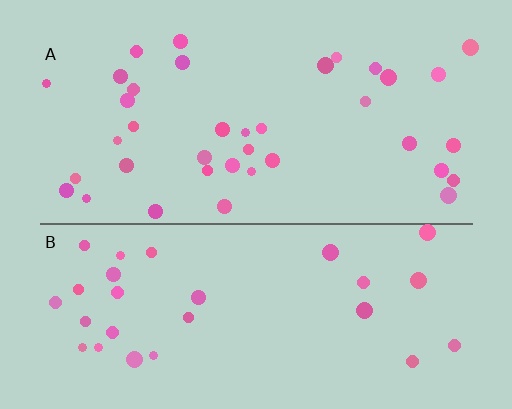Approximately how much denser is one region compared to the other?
Approximately 1.3× — region A over region B.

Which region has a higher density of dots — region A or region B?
A (the top).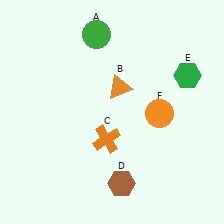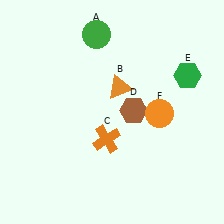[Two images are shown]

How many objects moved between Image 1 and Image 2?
1 object moved between the two images.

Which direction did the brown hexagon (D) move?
The brown hexagon (D) moved up.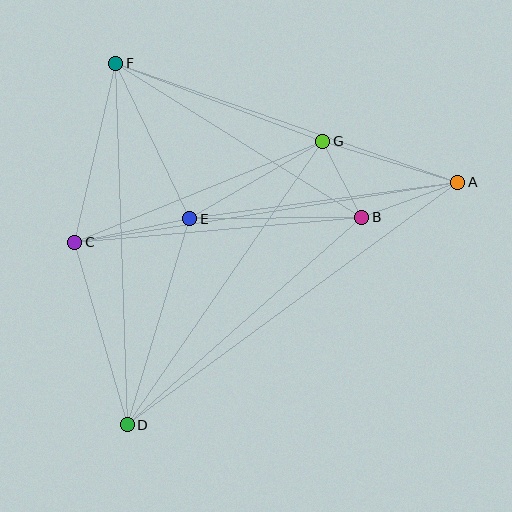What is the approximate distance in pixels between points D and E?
The distance between D and E is approximately 215 pixels.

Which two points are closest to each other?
Points B and G are closest to each other.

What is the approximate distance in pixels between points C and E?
The distance between C and E is approximately 117 pixels.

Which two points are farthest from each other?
Points A and D are farthest from each other.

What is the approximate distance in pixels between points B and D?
The distance between B and D is approximately 313 pixels.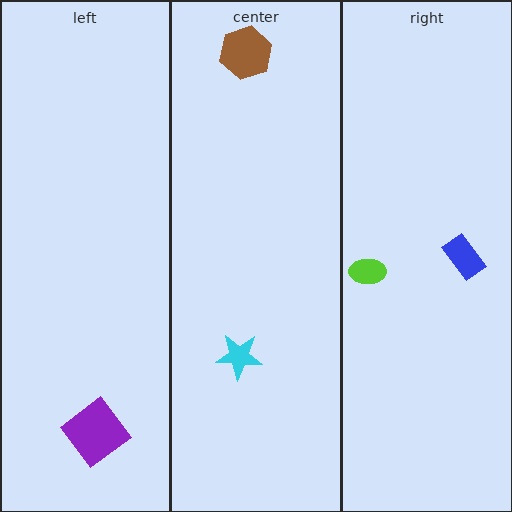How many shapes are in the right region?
2.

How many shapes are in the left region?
1.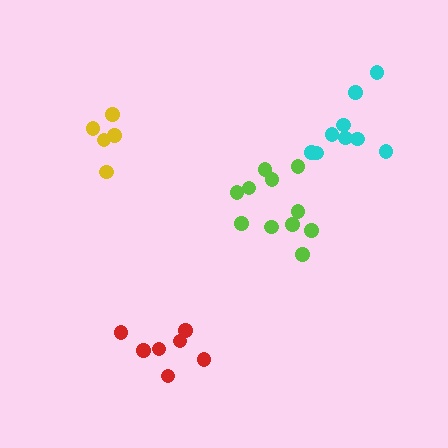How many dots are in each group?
Group 1: 11 dots, Group 2: 5 dots, Group 3: 7 dots, Group 4: 9 dots (32 total).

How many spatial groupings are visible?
There are 4 spatial groupings.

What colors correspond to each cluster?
The clusters are colored: lime, yellow, red, cyan.